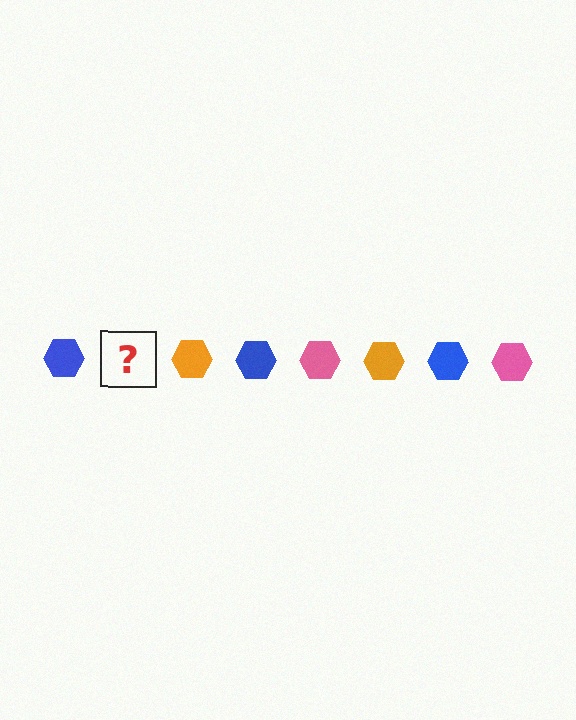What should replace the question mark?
The question mark should be replaced with a pink hexagon.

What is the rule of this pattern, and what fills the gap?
The rule is that the pattern cycles through blue, pink, orange hexagons. The gap should be filled with a pink hexagon.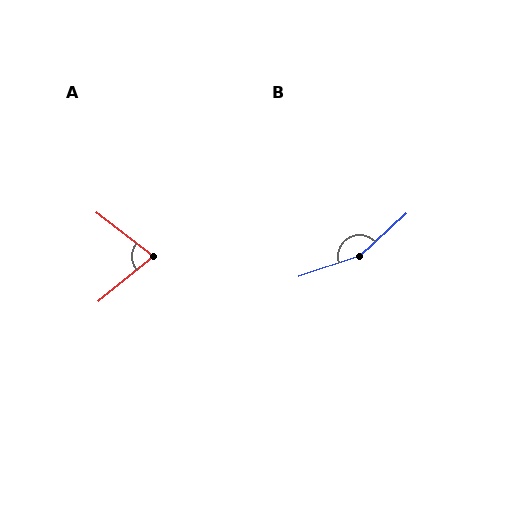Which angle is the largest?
B, at approximately 156 degrees.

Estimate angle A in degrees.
Approximately 76 degrees.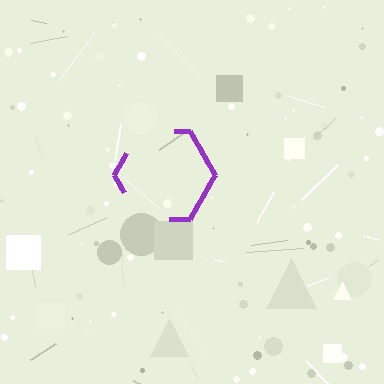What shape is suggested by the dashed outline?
The dashed outline suggests a hexagon.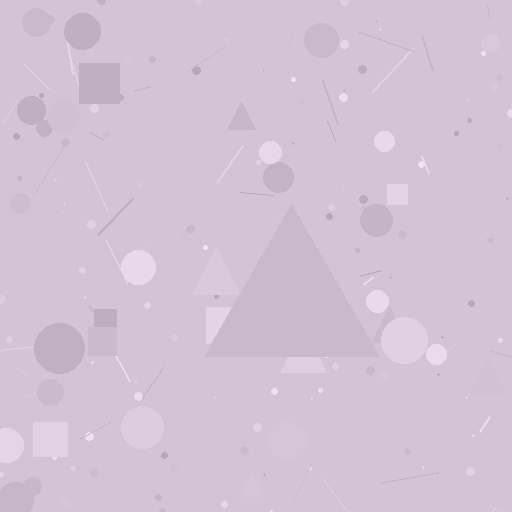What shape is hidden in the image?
A triangle is hidden in the image.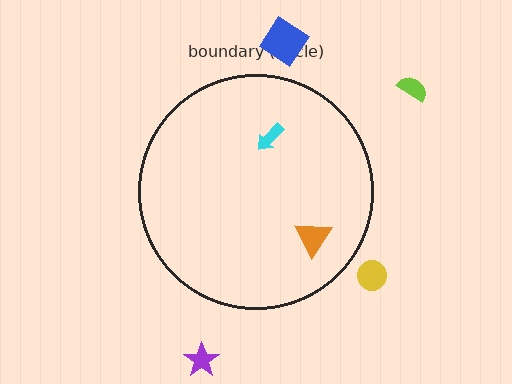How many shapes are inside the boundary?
2 inside, 4 outside.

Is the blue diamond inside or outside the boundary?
Outside.